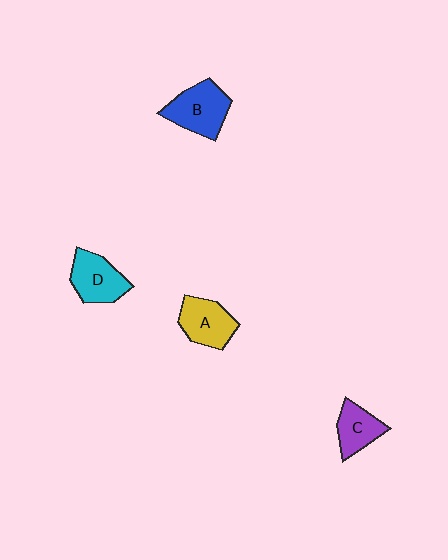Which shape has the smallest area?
Shape C (purple).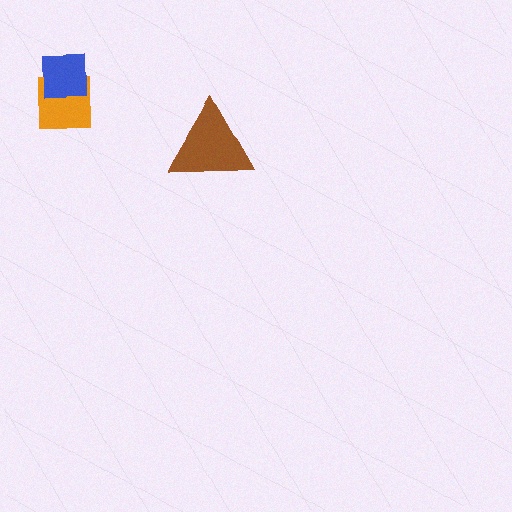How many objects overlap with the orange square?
1 object overlaps with the orange square.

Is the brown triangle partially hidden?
No, no other shape covers it.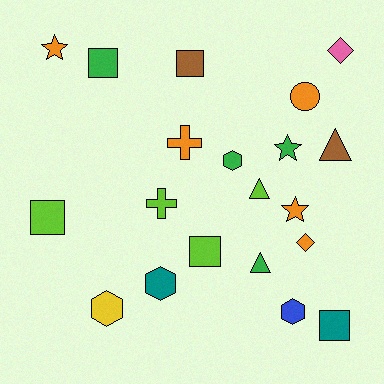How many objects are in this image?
There are 20 objects.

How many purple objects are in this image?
There are no purple objects.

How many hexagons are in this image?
There are 4 hexagons.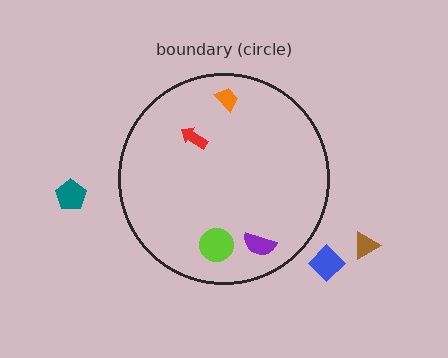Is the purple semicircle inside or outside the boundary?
Inside.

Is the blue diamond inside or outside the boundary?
Outside.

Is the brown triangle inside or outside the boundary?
Outside.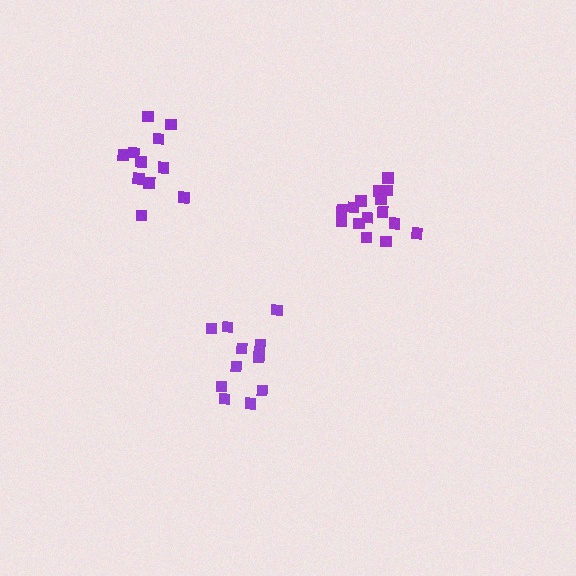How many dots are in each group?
Group 1: 12 dots, Group 2: 11 dots, Group 3: 15 dots (38 total).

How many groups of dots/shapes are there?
There are 3 groups.